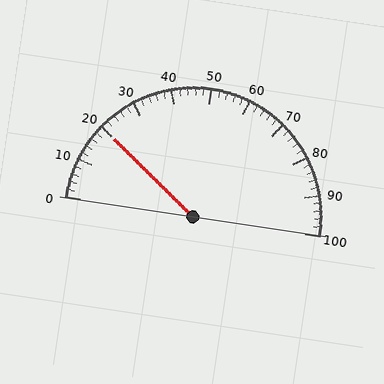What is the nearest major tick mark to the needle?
The nearest major tick mark is 20.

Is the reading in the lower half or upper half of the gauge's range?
The reading is in the lower half of the range (0 to 100).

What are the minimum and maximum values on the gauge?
The gauge ranges from 0 to 100.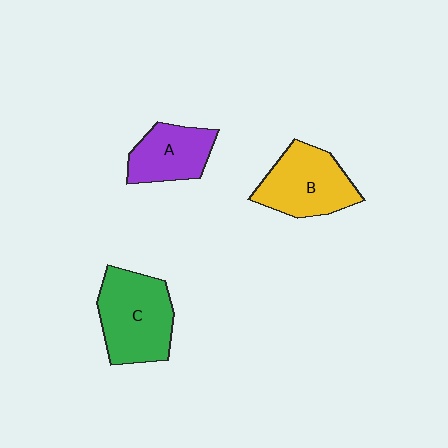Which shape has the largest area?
Shape C (green).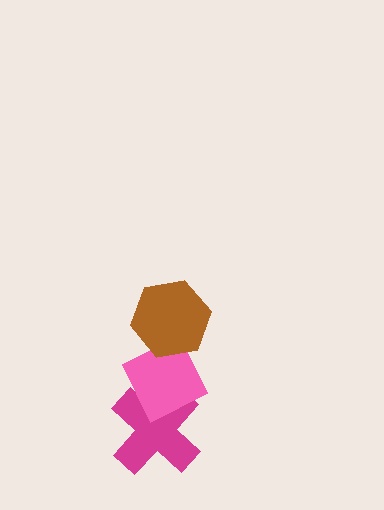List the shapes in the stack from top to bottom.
From top to bottom: the brown hexagon, the pink diamond, the magenta cross.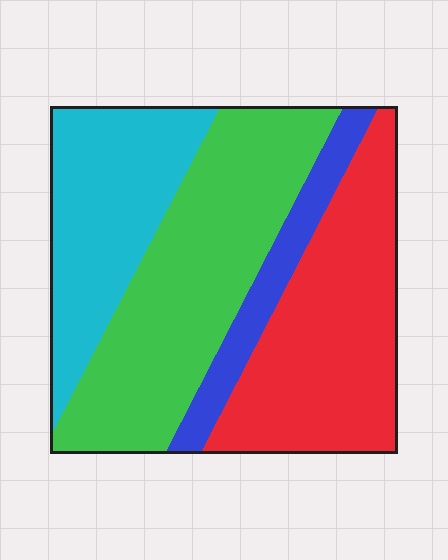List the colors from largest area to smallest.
From largest to smallest: green, red, cyan, blue.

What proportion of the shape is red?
Red covers about 30% of the shape.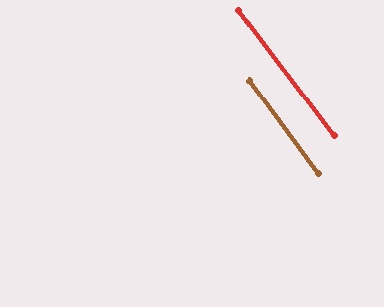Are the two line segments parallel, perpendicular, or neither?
Parallel — their directions differ by only 0.9°.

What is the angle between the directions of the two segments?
Approximately 1 degree.